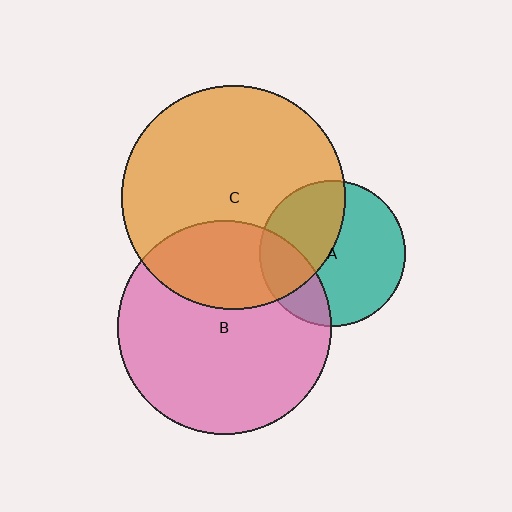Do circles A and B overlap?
Yes.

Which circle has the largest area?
Circle C (orange).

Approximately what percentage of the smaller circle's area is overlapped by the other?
Approximately 25%.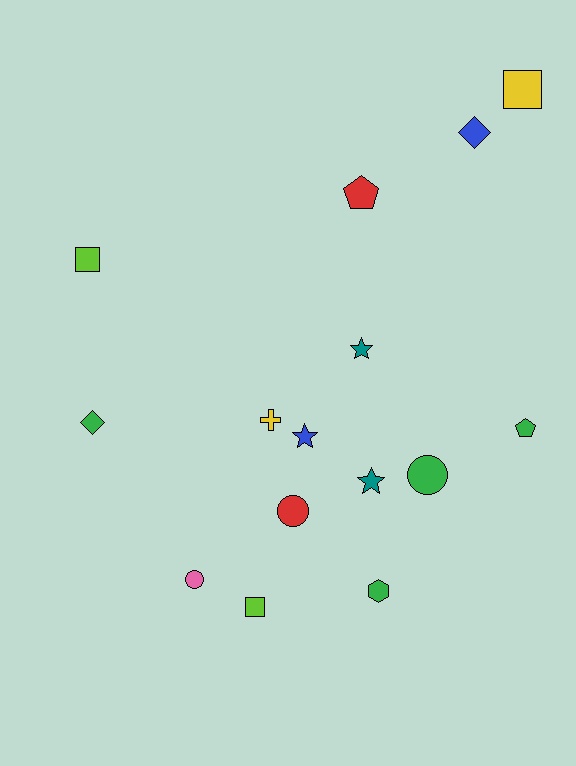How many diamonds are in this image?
There are 2 diamonds.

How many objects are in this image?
There are 15 objects.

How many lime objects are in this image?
There are 2 lime objects.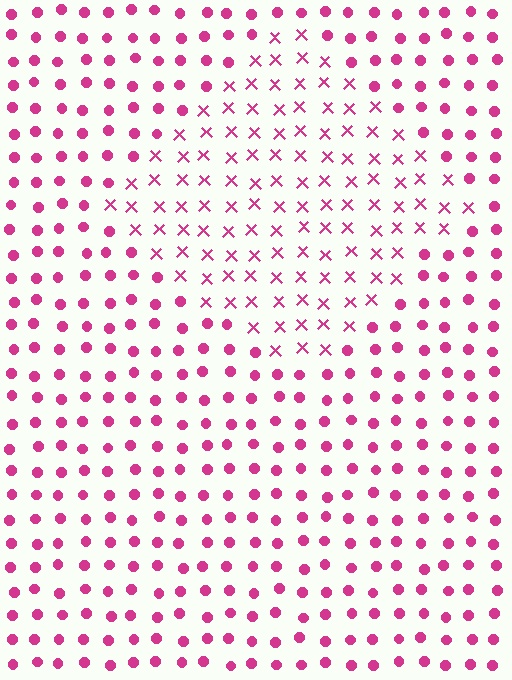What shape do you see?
I see a diamond.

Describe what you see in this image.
The image is filled with small magenta elements arranged in a uniform grid. A diamond-shaped region contains X marks, while the surrounding area contains circles. The boundary is defined purely by the change in element shape.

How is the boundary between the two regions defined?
The boundary is defined by a change in element shape: X marks inside vs. circles outside. All elements share the same color and spacing.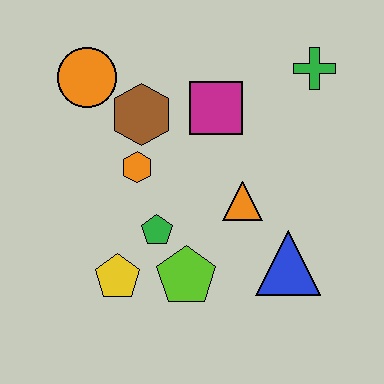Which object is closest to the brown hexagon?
The orange hexagon is closest to the brown hexagon.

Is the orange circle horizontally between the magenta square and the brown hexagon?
No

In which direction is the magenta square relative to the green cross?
The magenta square is to the left of the green cross.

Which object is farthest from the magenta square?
The yellow pentagon is farthest from the magenta square.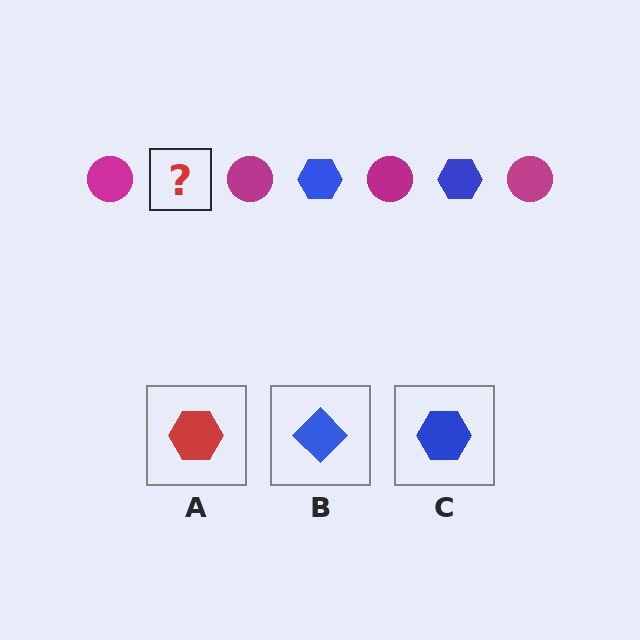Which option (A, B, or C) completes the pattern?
C.